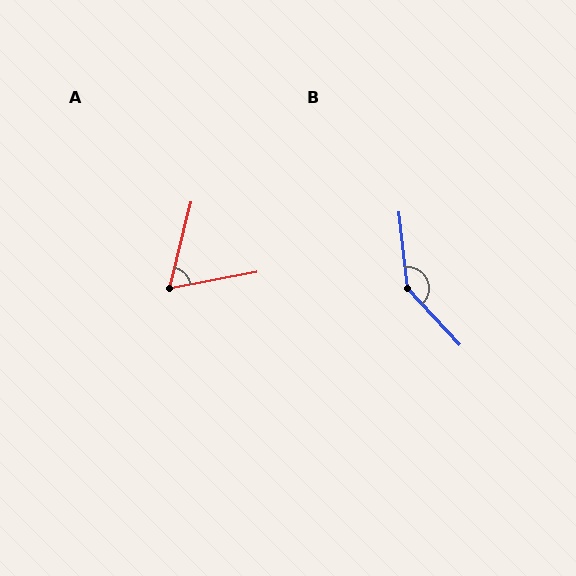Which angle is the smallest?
A, at approximately 65 degrees.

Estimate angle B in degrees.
Approximately 143 degrees.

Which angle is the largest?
B, at approximately 143 degrees.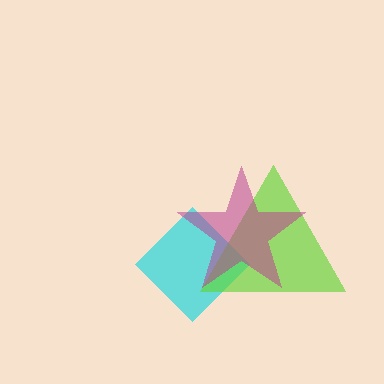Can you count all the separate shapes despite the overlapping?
Yes, there are 3 separate shapes.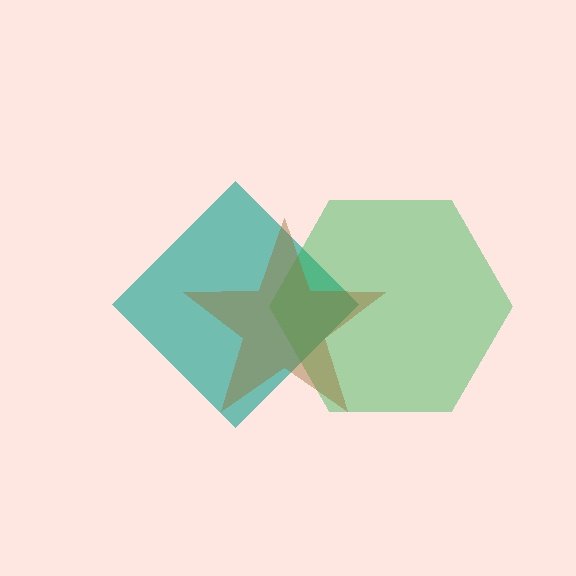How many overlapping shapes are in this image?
There are 3 overlapping shapes in the image.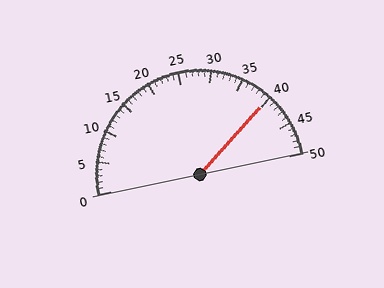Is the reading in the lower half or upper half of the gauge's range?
The reading is in the upper half of the range (0 to 50).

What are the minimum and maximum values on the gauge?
The gauge ranges from 0 to 50.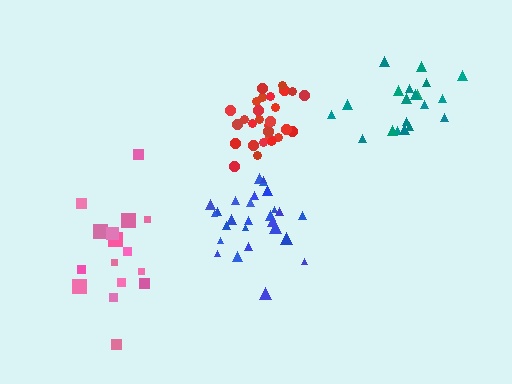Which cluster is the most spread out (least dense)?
Pink.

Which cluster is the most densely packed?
Red.